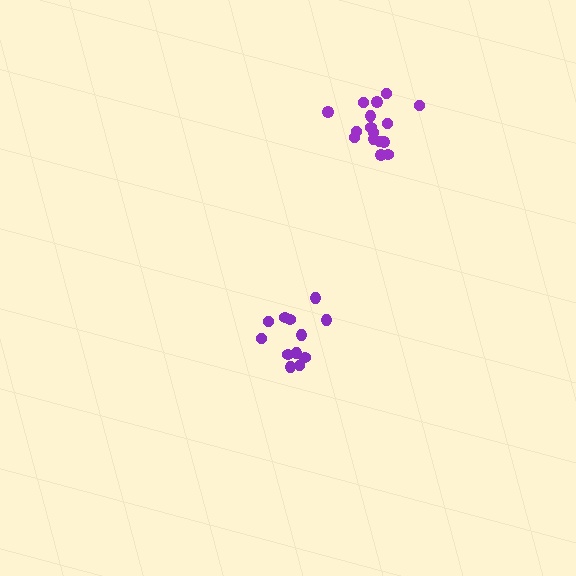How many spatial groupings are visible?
There are 2 spatial groupings.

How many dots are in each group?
Group 1: 12 dots, Group 2: 16 dots (28 total).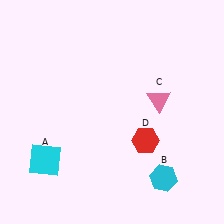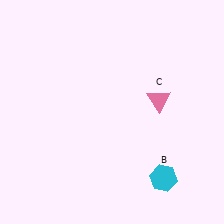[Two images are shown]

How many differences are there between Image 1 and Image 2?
There are 2 differences between the two images.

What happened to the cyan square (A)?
The cyan square (A) was removed in Image 2. It was in the bottom-left area of Image 1.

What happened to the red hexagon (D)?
The red hexagon (D) was removed in Image 2. It was in the bottom-right area of Image 1.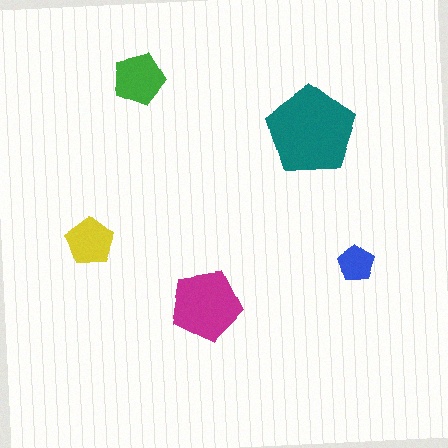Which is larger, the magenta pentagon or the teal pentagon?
The teal one.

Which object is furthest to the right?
The blue pentagon is rightmost.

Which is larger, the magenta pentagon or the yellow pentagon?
The magenta one.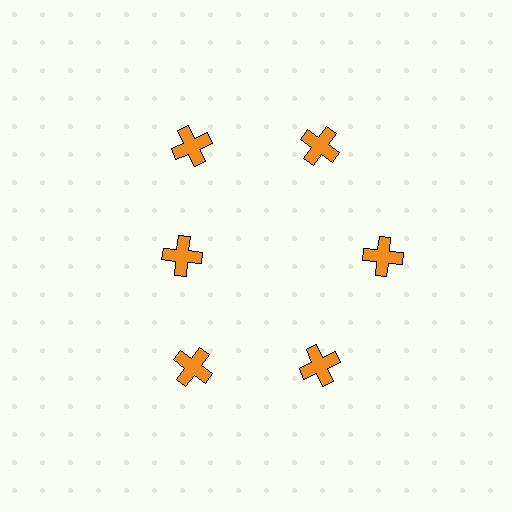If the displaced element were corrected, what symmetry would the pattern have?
It would have 6-fold rotational symmetry — the pattern would map onto itself every 60 degrees.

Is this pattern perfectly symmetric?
No. The 6 orange crosses are arranged in a ring, but one element near the 9 o'clock position is pulled inward toward the center, breaking the 6-fold rotational symmetry.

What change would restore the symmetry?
The symmetry would be restored by moving it outward, back onto the ring so that all 6 crosses sit at equal angles and equal distance from the center.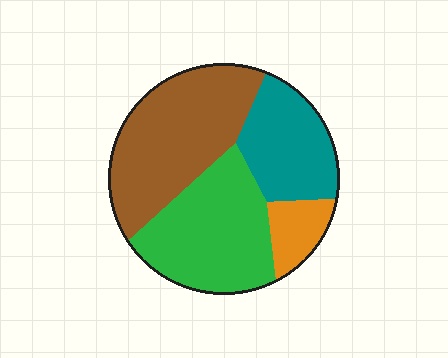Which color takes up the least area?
Orange, at roughly 10%.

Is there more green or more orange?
Green.